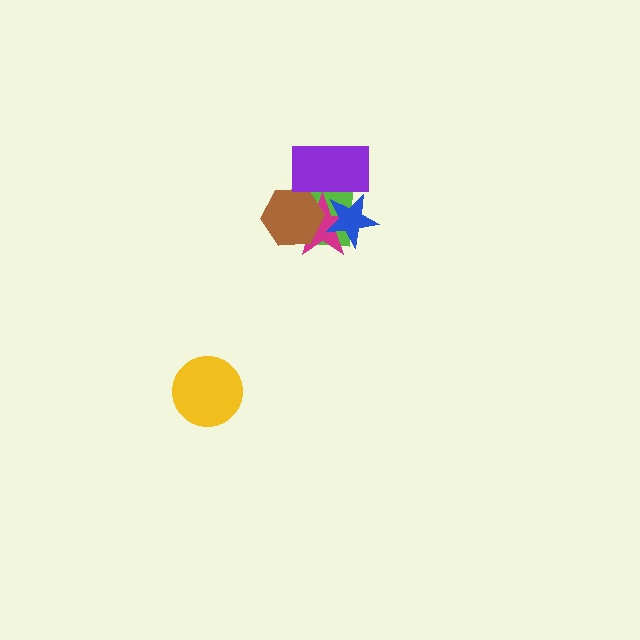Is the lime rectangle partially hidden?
Yes, it is partially covered by another shape.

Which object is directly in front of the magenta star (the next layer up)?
The brown hexagon is directly in front of the magenta star.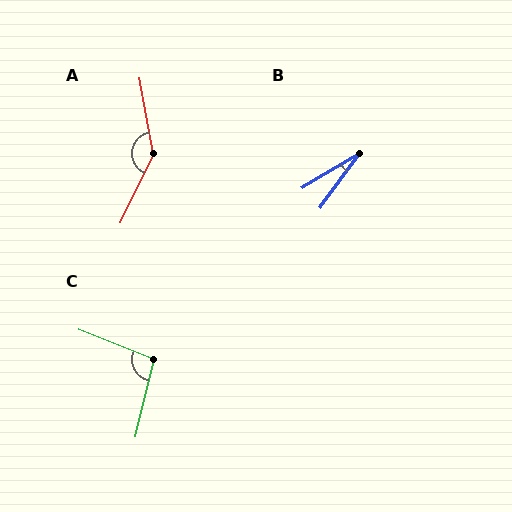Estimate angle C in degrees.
Approximately 98 degrees.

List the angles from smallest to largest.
B (23°), C (98°), A (144°).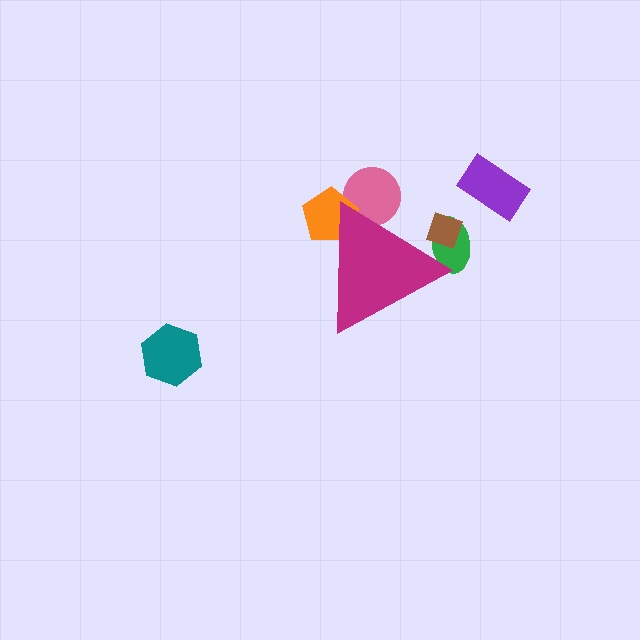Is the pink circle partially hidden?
Yes, the pink circle is partially hidden behind the magenta triangle.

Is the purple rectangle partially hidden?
No, the purple rectangle is fully visible.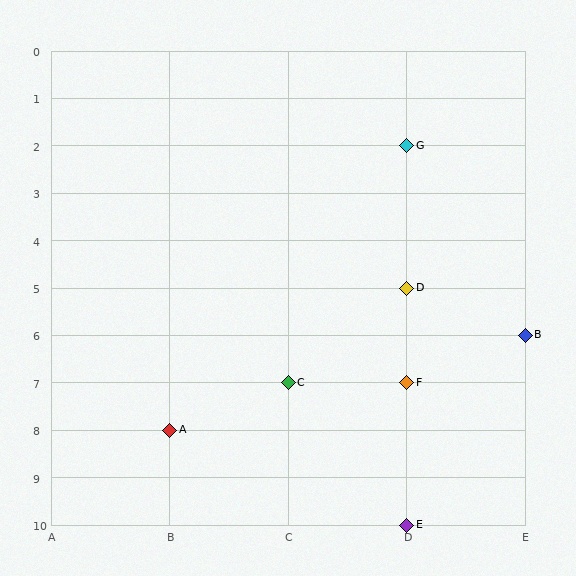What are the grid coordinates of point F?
Point F is at grid coordinates (D, 7).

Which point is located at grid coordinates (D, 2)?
Point G is at (D, 2).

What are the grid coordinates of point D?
Point D is at grid coordinates (D, 5).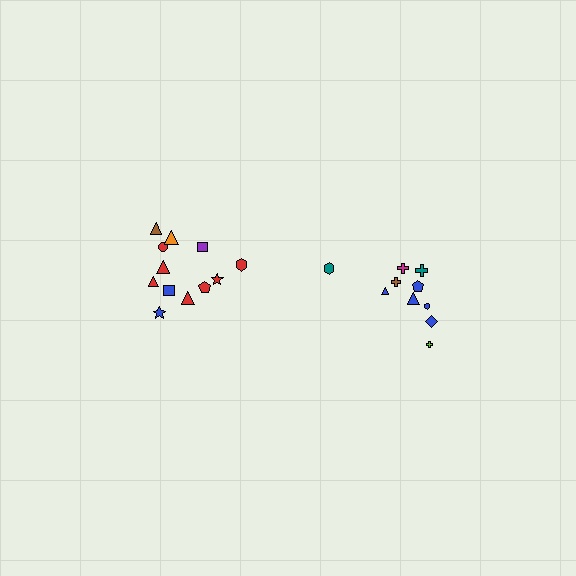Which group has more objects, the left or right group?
The left group.